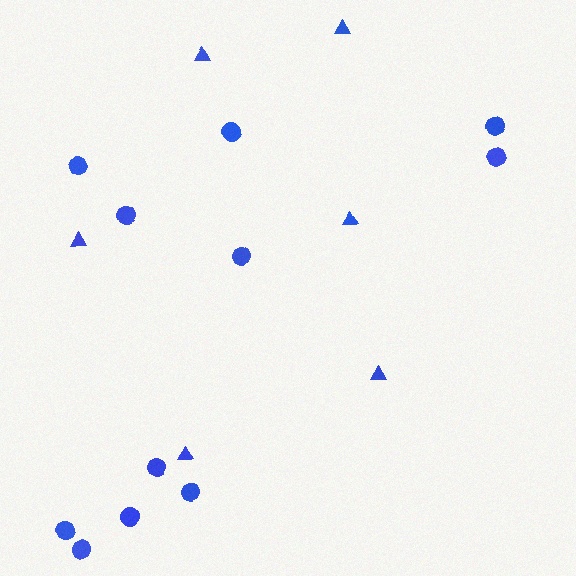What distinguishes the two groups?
There are 2 groups: one group of triangles (6) and one group of circles (11).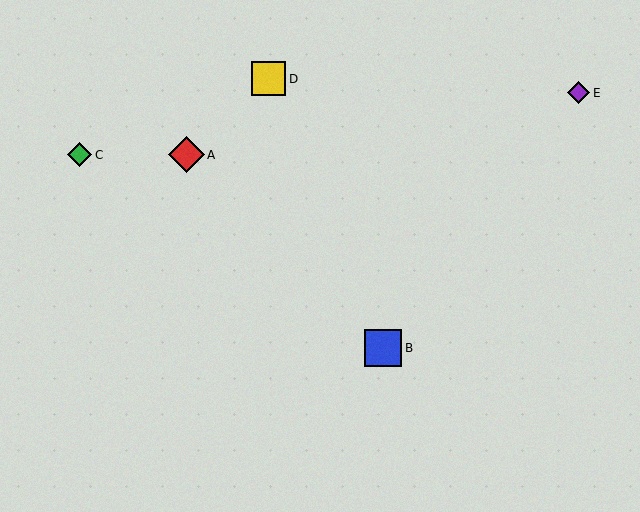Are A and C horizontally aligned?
Yes, both are at y≈155.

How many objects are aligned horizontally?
2 objects (A, C) are aligned horizontally.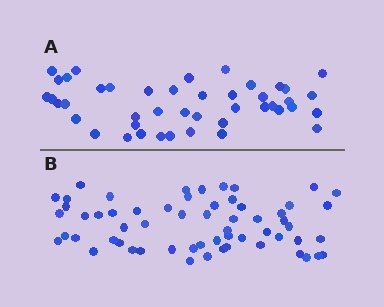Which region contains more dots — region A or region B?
Region B (the bottom region) has more dots.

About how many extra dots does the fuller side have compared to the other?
Region B has approximately 15 more dots than region A.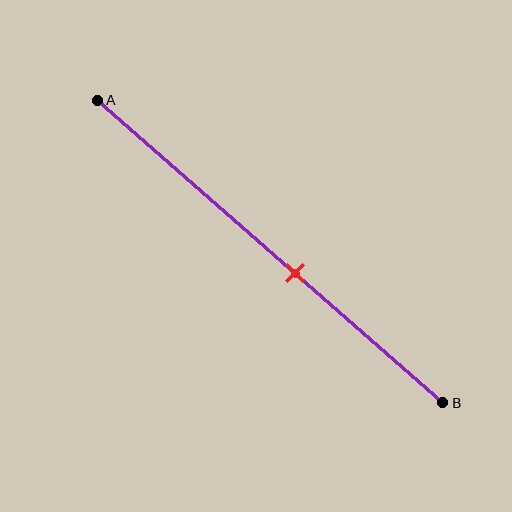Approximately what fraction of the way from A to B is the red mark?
The red mark is approximately 55% of the way from A to B.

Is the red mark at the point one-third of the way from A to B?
No, the mark is at about 55% from A, not at the 33% one-third point.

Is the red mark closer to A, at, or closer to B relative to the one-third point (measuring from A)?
The red mark is closer to point B than the one-third point of segment AB.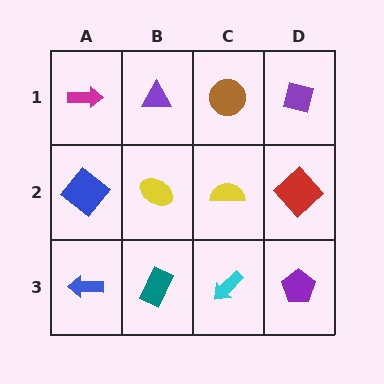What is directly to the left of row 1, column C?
A purple triangle.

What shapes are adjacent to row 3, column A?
A blue diamond (row 2, column A), a teal rectangle (row 3, column B).